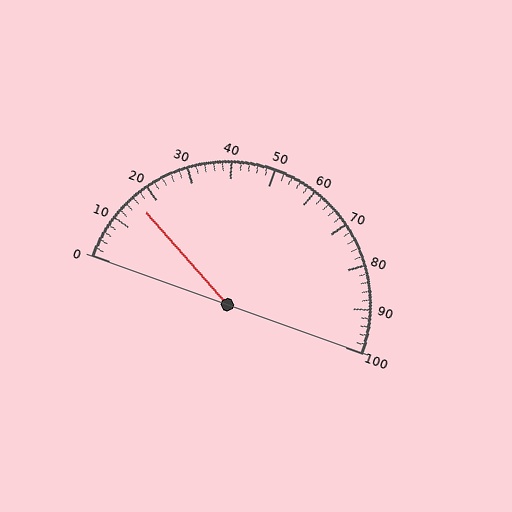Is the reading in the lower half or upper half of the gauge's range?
The reading is in the lower half of the range (0 to 100).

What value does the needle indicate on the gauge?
The needle indicates approximately 16.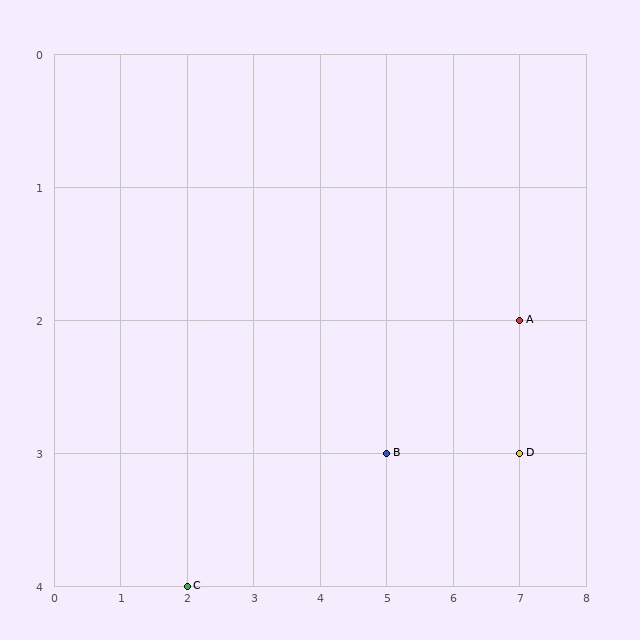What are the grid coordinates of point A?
Point A is at grid coordinates (7, 2).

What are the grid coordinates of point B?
Point B is at grid coordinates (5, 3).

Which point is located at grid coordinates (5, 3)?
Point B is at (5, 3).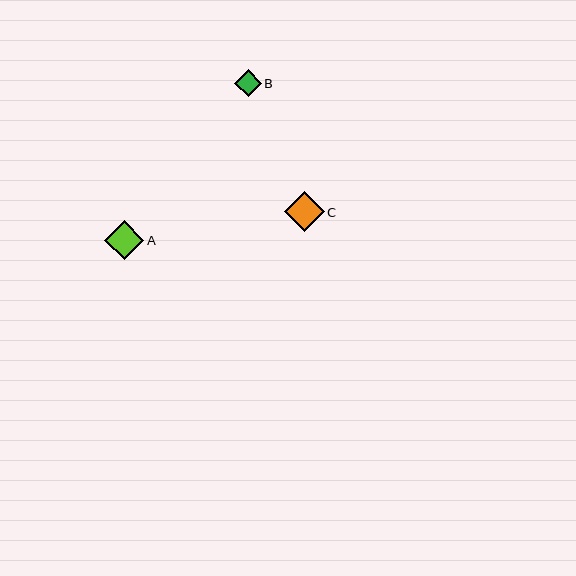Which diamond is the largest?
Diamond C is the largest with a size of approximately 40 pixels.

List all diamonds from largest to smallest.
From largest to smallest: C, A, B.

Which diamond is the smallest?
Diamond B is the smallest with a size of approximately 26 pixels.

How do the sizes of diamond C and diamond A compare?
Diamond C and diamond A are approximately the same size.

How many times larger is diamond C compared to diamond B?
Diamond C is approximately 1.5 times the size of diamond B.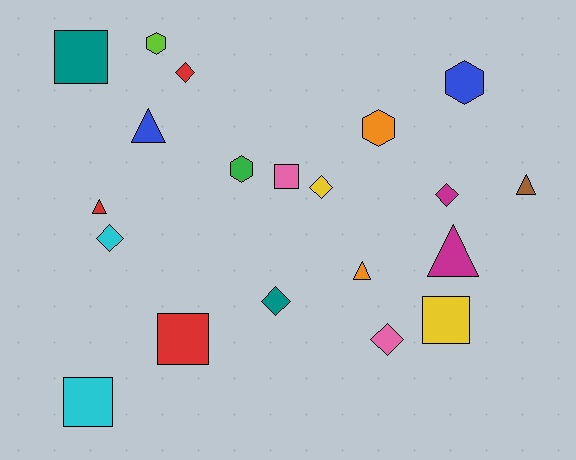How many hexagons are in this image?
There are 4 hexagons.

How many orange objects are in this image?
There are 2 orange objects.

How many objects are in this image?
There are 20 objects.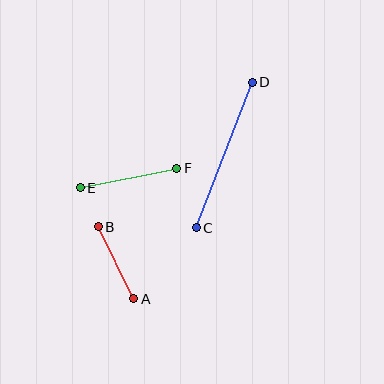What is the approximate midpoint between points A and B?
The midpoint is at approximately (116, 263) pixels.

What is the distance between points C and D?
The distance is approximately 156 pixels.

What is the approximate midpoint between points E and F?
The midpoint is at approximately (128, 178) pixels.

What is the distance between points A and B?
The distance is approximately 80 pixels.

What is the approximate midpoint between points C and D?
The midpoint is at approximately (224, 155) pixels.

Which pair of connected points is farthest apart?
Points C and D are farthest apart.